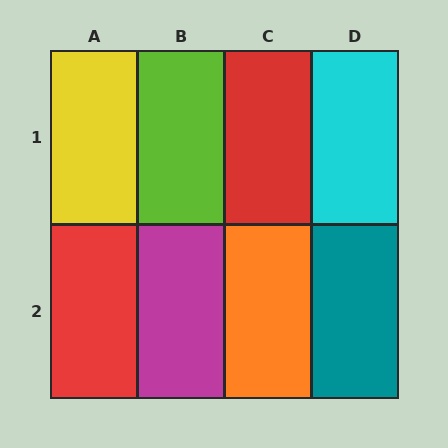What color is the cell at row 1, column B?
Lime.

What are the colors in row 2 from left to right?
Red, magenta, orange, teal.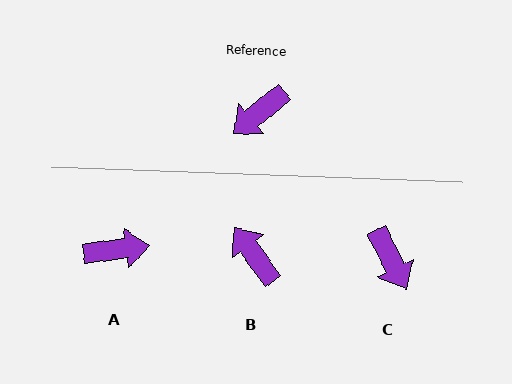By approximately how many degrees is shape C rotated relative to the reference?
Approximately 78 degrees counter-clockwise.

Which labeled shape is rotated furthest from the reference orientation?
A, about 148 degrees away.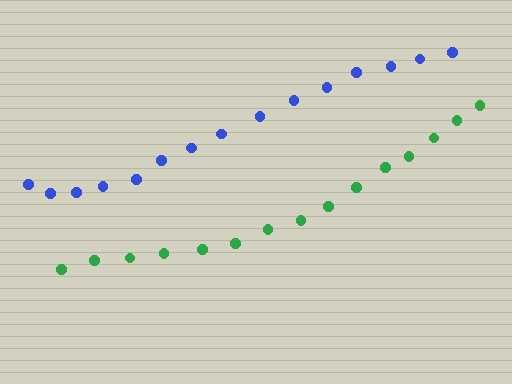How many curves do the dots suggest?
There are 2 distinct paths.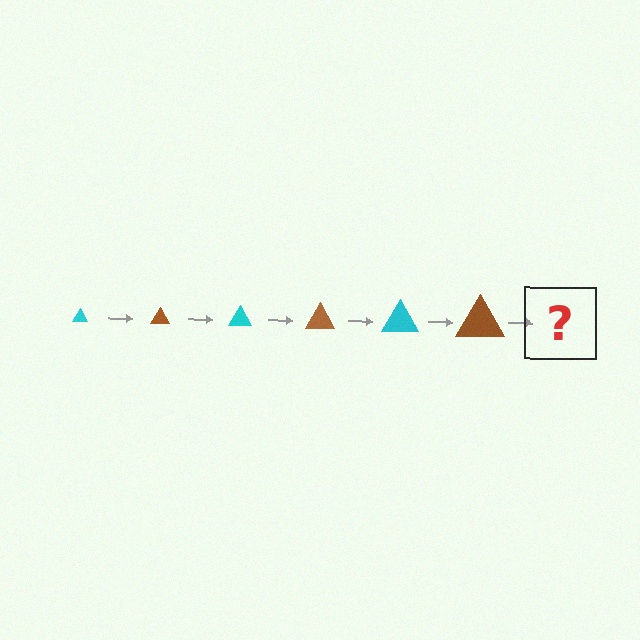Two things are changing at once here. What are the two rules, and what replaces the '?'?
The two rules are that the triangle grows larger each step and the color cycles through cyan and brown. The '?' should be a cyan triangle, larger than the previous one.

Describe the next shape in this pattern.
It should be a cyan triangle, larger than the previous one.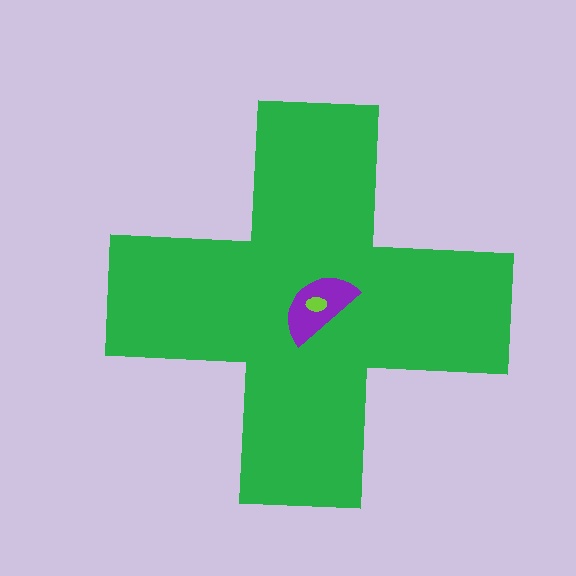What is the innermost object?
The lime ellipse.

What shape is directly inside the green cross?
The purple semicircle.